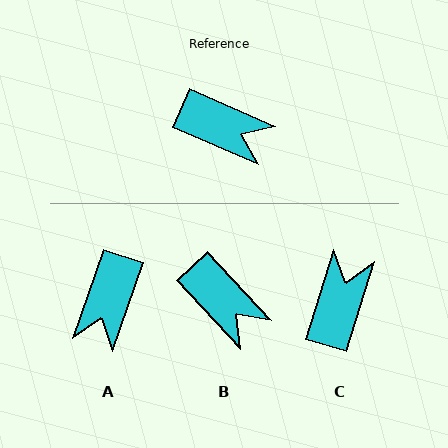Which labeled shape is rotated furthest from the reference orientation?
C, about 96 degrees away.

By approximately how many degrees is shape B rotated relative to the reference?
Approximately 23 degrees clockwise.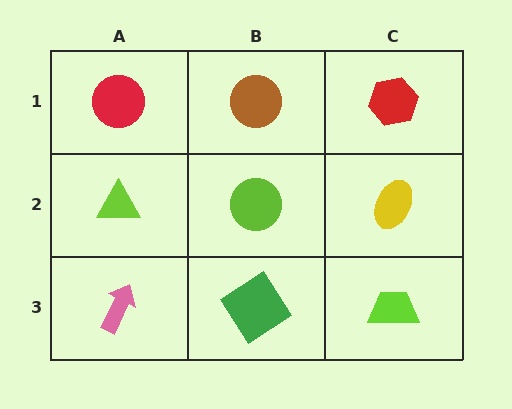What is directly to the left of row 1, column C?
A brown circle.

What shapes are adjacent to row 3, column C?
A yellow ellipse (row 2, column C), a green diamond (row 3, column B).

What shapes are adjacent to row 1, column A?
A lime triangle (row 2, column A), a brown circle (row 1, column B).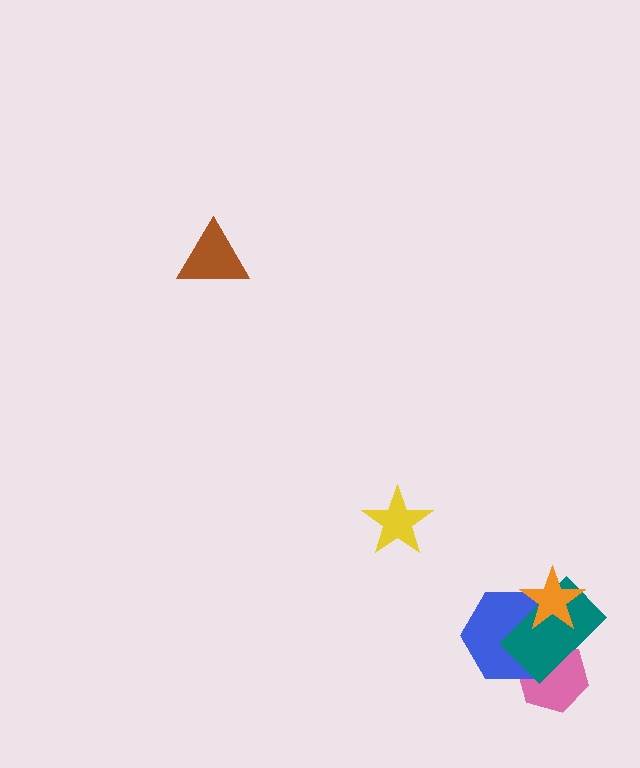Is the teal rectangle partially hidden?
Yes, it is partially covered by another shape.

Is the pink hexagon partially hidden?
Yes, it is partially covered by another shape.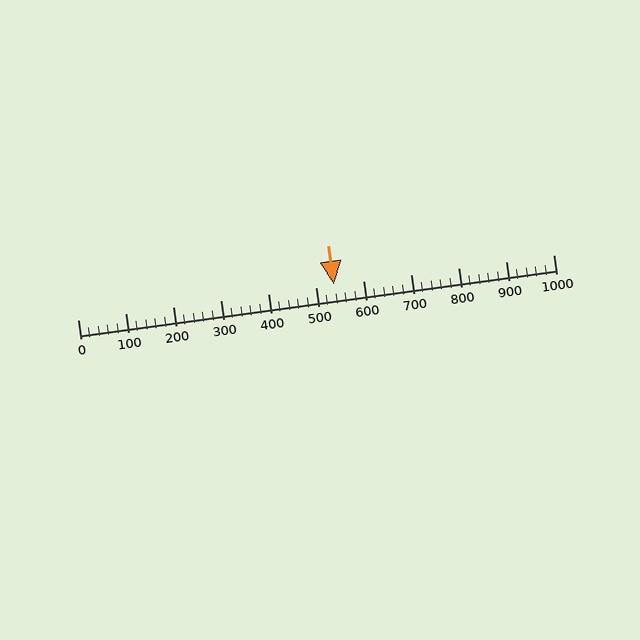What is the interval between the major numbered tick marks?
The major tick marks are spaced 100 units apart.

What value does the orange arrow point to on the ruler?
The orange arrow points to approximately 540.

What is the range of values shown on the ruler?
The ruler shows values from 0 to 1000.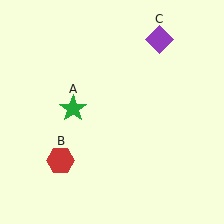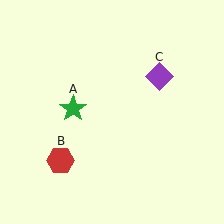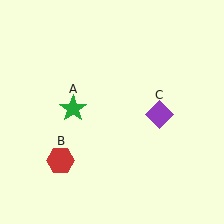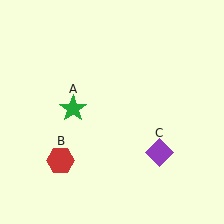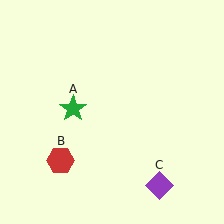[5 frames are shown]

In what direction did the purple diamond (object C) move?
The purple diamond (object C) moved down.